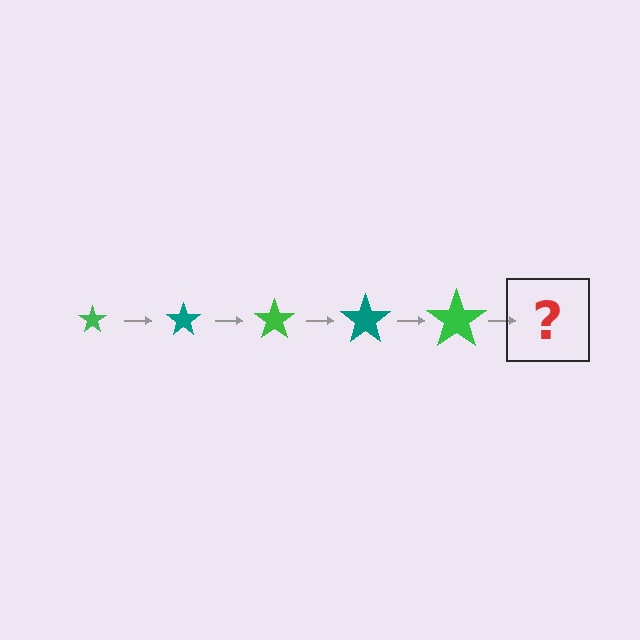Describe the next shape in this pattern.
It should be a teal star, larger than the previous one.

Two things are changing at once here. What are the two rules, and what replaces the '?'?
The two rules are that the star grows larger each step and the color cycles through green and teal. The '?' should be a teal star, larger than the previous one.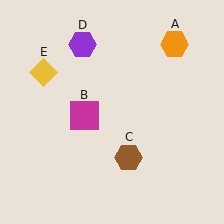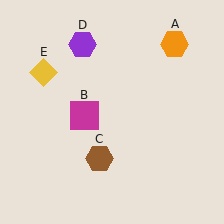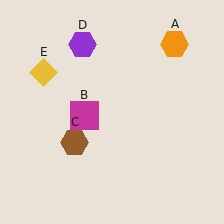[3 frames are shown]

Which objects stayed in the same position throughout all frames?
Orange hexagon (object A) and magenta square (object B) and purple hexagon (object D) and yellow diamond (object E) remained stationary.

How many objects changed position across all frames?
1 object changed position: brown hexagon (object C).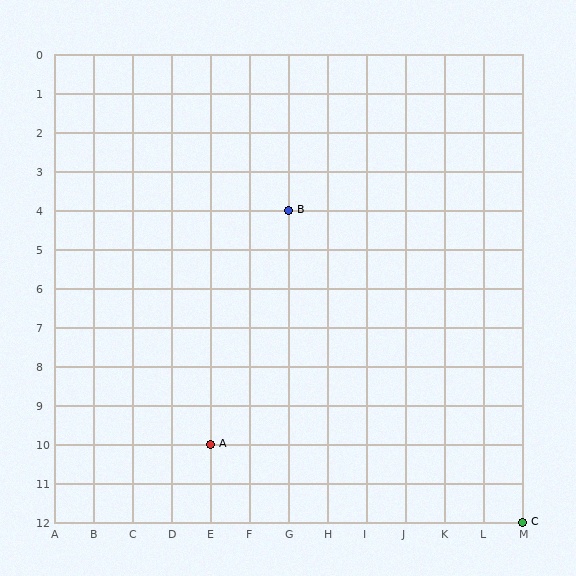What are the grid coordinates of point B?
Point B is at grid coordinates (G, 4).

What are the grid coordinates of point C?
Point C is at grid coordinates (M, 12).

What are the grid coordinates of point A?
Point A is at grid coordinates (E, 10).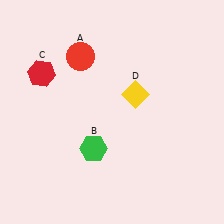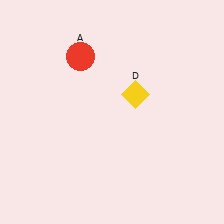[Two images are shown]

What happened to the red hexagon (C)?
The red hexagon (C) was removed in Image 2. It was in the top-left area of Image 1.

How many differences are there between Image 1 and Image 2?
There are 2 differences between the two images.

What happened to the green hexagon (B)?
The green hexagon (B) was removed in Image 2. It was in the bottom-left area of Image 1.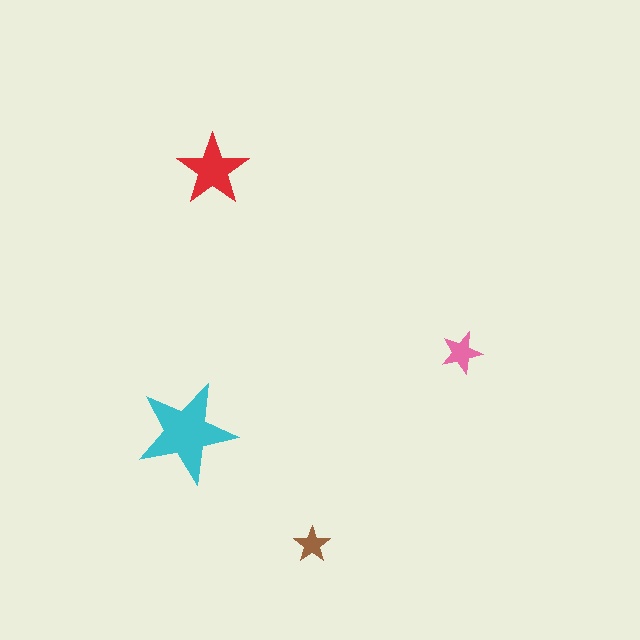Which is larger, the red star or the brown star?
The red one.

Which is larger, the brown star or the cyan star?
The cyan one.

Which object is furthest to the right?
The pink star is rightmost.